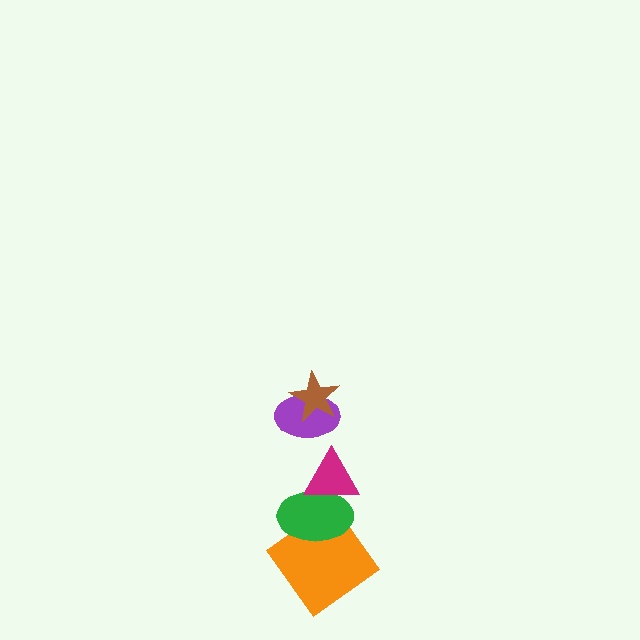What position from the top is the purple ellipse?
The purple ellipse is 2nd from the top.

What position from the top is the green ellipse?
The green ellipse is 4th from the top.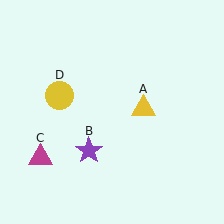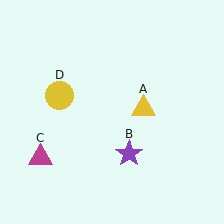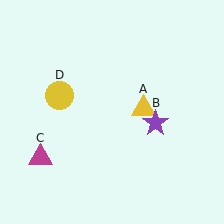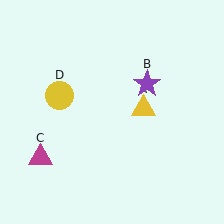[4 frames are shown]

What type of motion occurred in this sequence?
The purple star (object B) rotated counterclockwise around the center of the scene.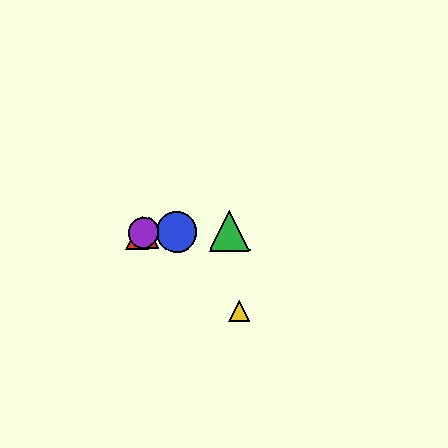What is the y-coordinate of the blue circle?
The blue circle is at y≈232.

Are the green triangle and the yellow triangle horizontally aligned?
No, the green triangle is at y≈231 and the yellow triangle is at y≈311.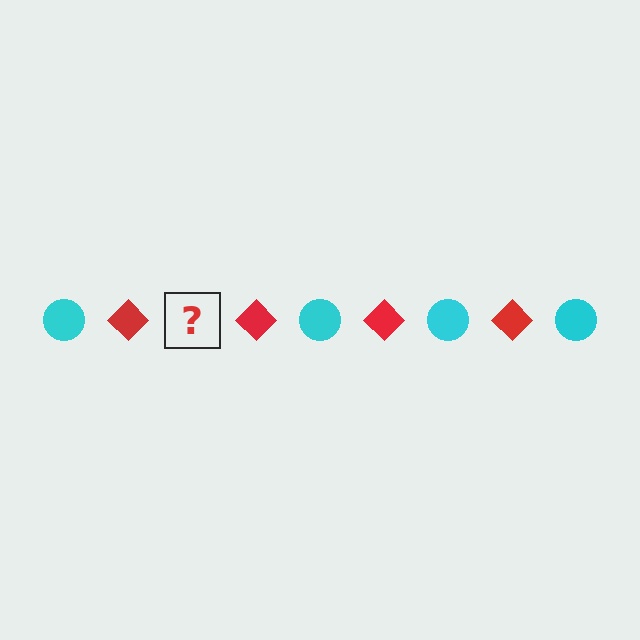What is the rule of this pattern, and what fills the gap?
The rule is that the pattern alternates between cyan circle and red diamond. The gap should be filled with a cyan circle.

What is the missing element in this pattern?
The missing element is a cyan circle.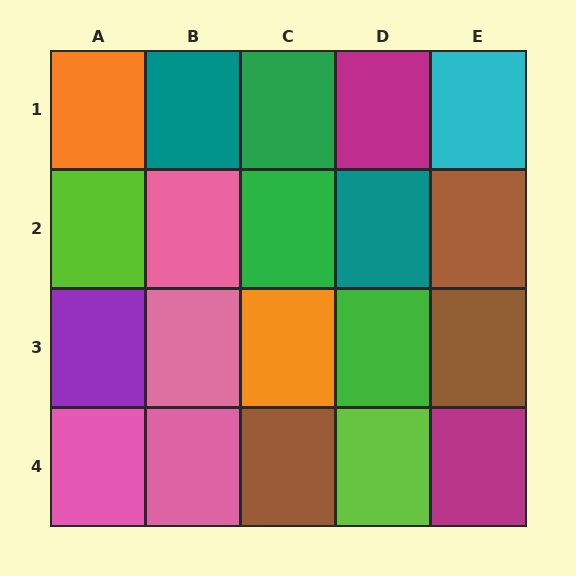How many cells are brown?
3 cells are brown.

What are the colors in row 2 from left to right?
Lime, pink, green, teal, brown.